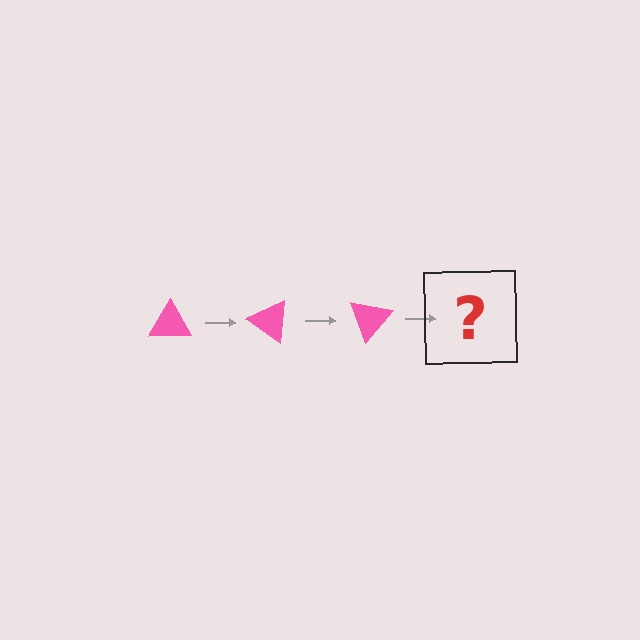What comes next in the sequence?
The next element should be a pink triangle rotated 105 degrees.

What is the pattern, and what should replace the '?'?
The pattern is that the triangle rotates 35 degrees each step. The '?' should be a pink triangle rotated 105 degrees.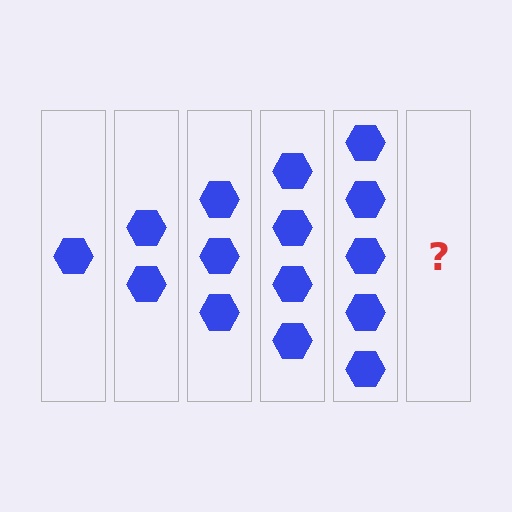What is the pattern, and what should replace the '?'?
The pattern is that each step adds one more hexagon. The '?' should be 6 hexagons.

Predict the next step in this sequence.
The next step is 6 hexagons.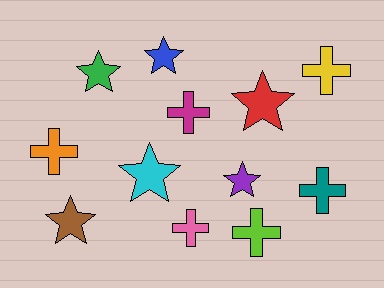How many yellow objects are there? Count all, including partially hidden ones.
There is 1 yellow object.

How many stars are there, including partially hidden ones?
There are 6 stars.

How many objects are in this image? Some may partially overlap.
There are 12 objects.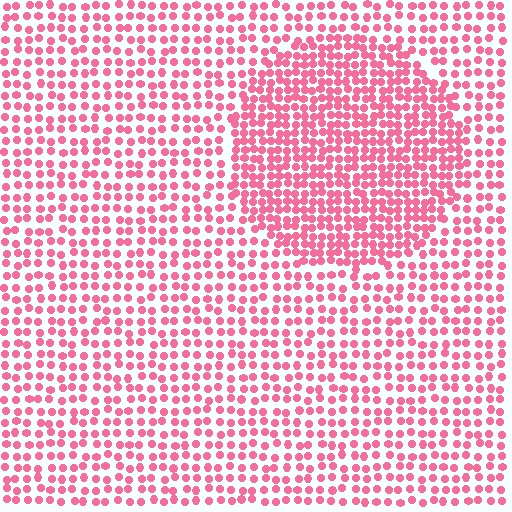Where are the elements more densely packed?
The elements are more densely packed inside the circle boundary.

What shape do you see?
I see a circle.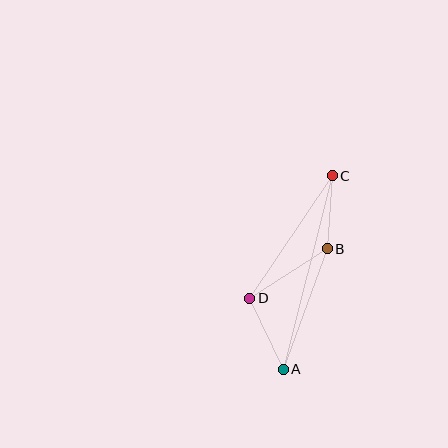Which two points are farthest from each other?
Points A and C are farthest from each other.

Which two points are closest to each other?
Points B and C are closest to each other.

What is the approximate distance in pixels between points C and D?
The distance between C and D is approximately 148 pixels.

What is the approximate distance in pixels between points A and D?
The distance between A and D is approximately 79 pixels.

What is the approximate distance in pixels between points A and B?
The distance between A and B is approximately 128 pixels.